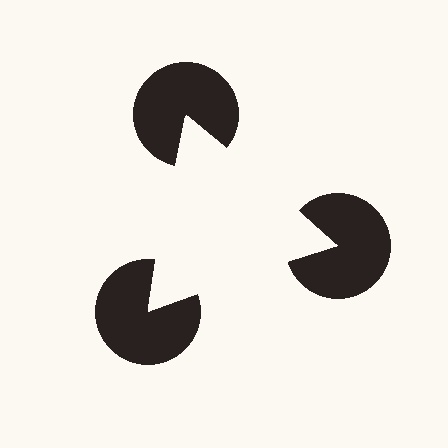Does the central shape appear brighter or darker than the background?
It typically appears slightly brighter than the background, even though no actual brightness change is drawn.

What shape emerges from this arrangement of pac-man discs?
An illusory triangle — its edges are inferred from the aligned wedge cuts in the pac-man discs, not physically drawn.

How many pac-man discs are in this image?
There are 3 — one at each vertex of the illusory triangle.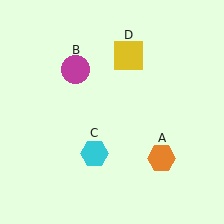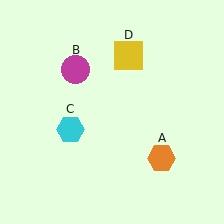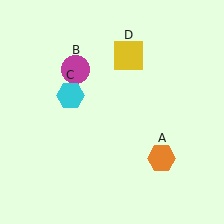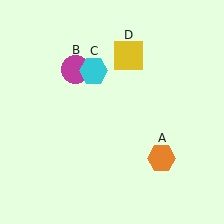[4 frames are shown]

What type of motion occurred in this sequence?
The cyan hexagon (object C) rotated clockwise around the center of the scene.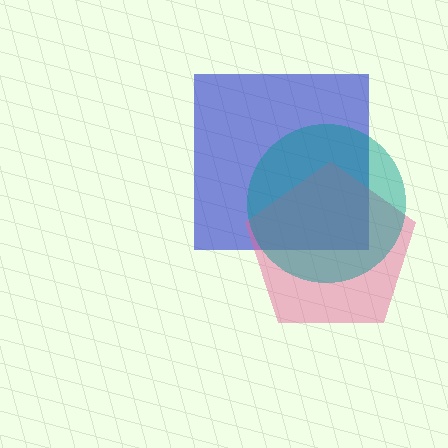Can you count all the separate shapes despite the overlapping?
Yes, there are 3 separate shapes.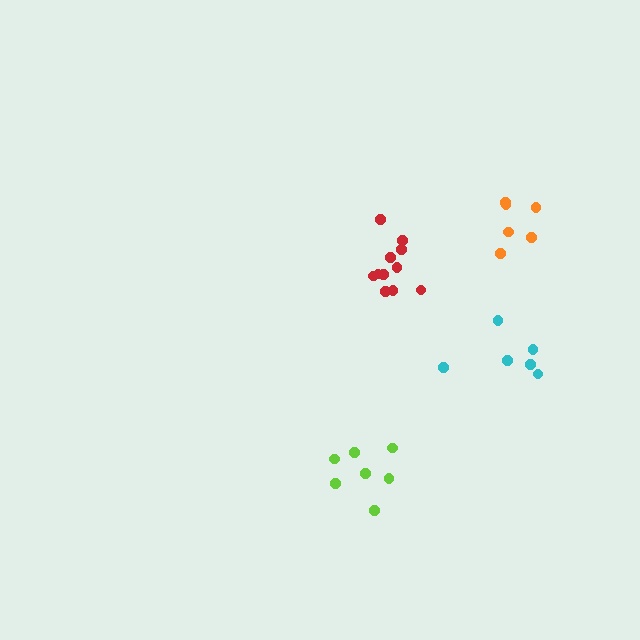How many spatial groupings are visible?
There are 4 spatial groupings.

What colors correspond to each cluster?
The clusters are colored: lime, orange, cyan, red.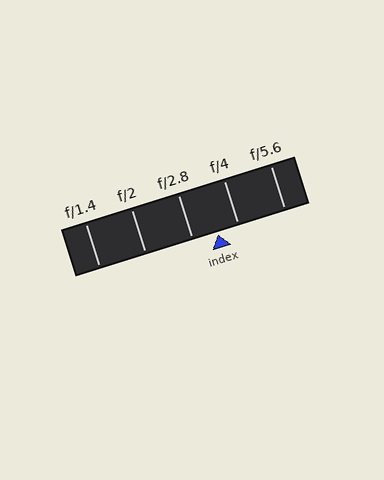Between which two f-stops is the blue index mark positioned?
The index mark is between f/2.8 and f/4.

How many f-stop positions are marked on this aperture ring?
There are 5 f-stop positions marked.